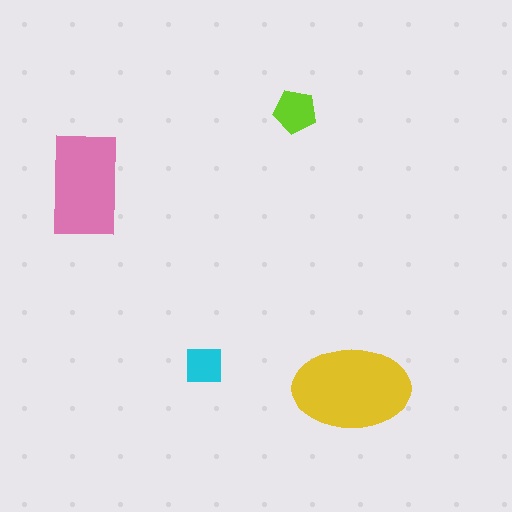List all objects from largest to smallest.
The yellow ellipse, the pink rectangle, the lime pentagon, the cyan square.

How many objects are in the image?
There are 4 objects in the image.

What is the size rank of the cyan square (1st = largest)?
4th.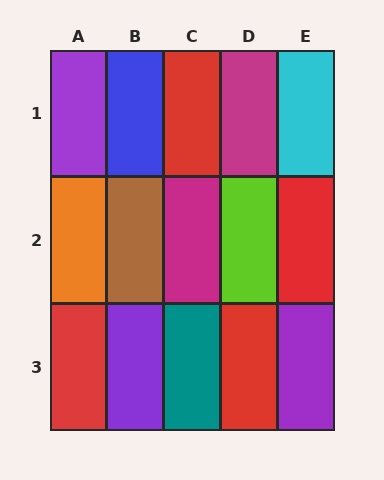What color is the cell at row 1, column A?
Purple.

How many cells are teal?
1 cell is teal.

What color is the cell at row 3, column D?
Red.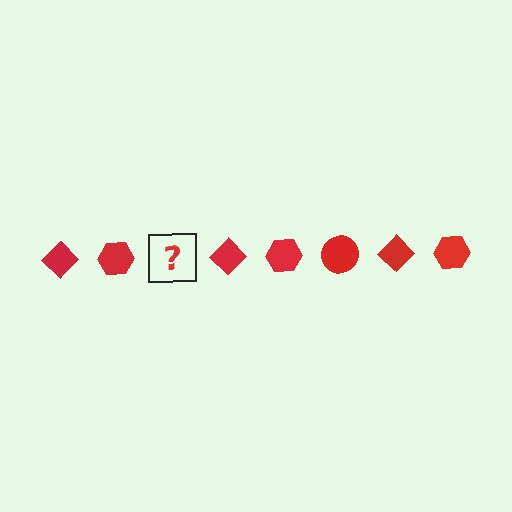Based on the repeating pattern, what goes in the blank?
The blank should be a red circle.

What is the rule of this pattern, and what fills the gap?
The rule is that the pattern cycles through diamond, hexagon, circle shapes in red. The gap should be filled with a red circle.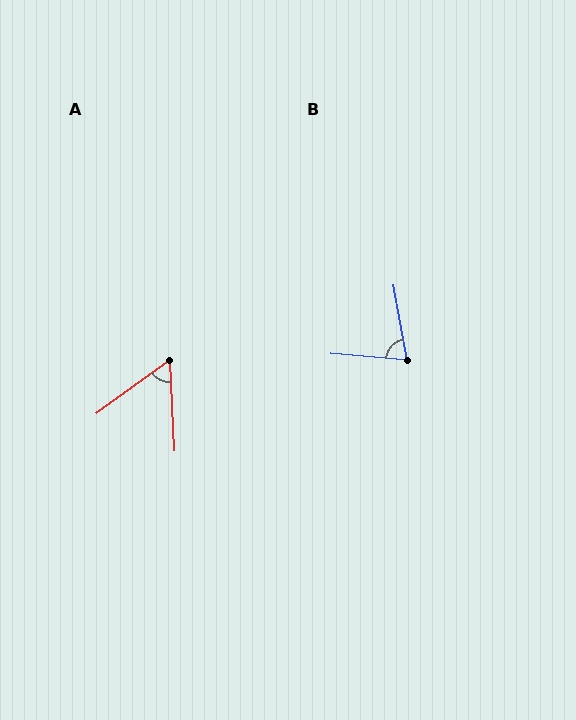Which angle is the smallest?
A, at approximately 57 degrees.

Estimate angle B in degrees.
Approximately 75 degrees.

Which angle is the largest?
B, at approximately 75 degrees.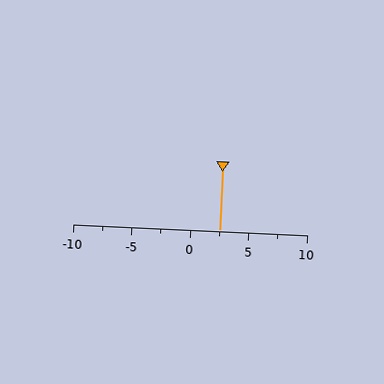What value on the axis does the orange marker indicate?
The marker indicates approximately 2.5.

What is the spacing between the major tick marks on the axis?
The major ticks are spaced 5 apart.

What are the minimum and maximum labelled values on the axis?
The axis runs from -10 to 10.